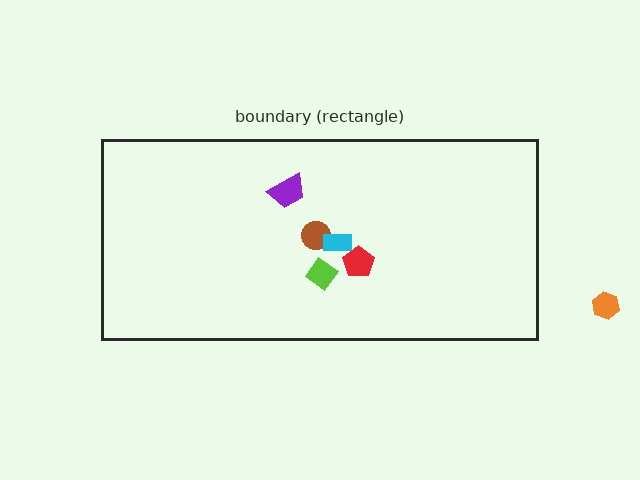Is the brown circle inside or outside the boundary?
Inside.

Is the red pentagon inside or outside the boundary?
Inside.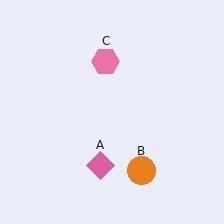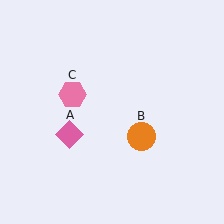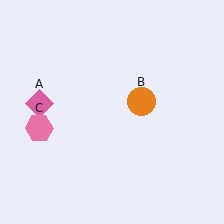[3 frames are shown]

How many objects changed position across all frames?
3 objects changed position: pink diamond (object A), orange circle (object B), pink hexagon (object C).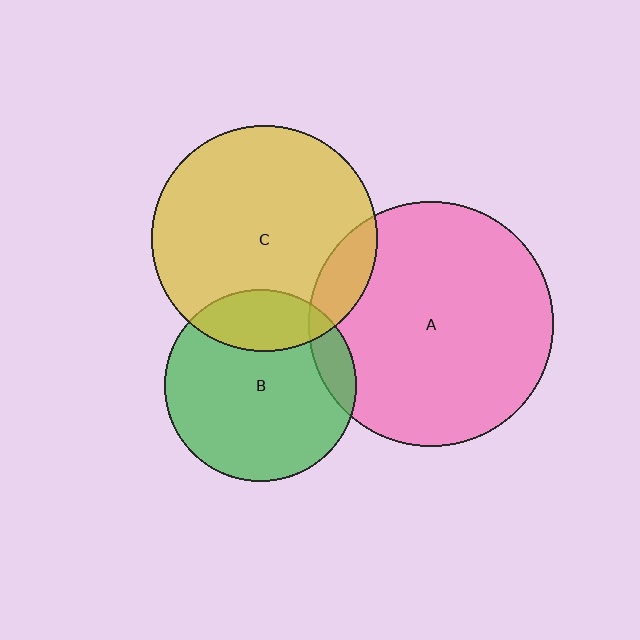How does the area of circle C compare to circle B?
Approximately 1.4 times.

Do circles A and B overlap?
Yes.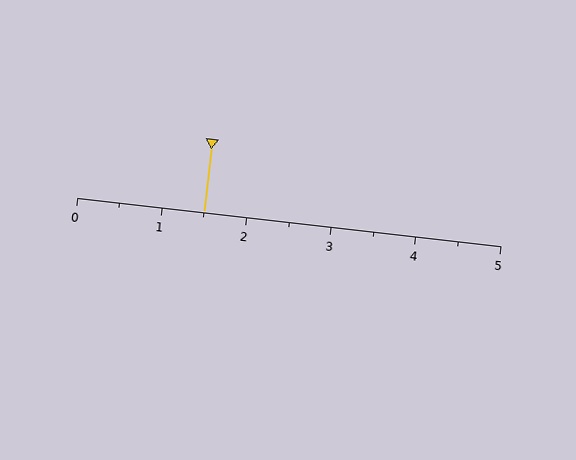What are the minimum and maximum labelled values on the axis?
The axis runs from 0 to 5.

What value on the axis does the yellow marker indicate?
The marker indicates approximately 1.5.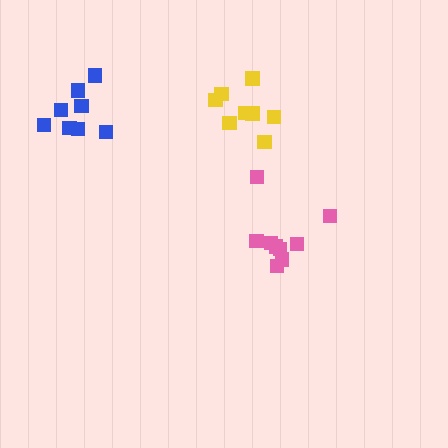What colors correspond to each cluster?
The clusters are colored: yellow, blue, pink.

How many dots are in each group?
Group 1: 8 dots, Group 2: 8 dots, Group 3: 9 dots (25 total).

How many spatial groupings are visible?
There are 3 spatial groupings.